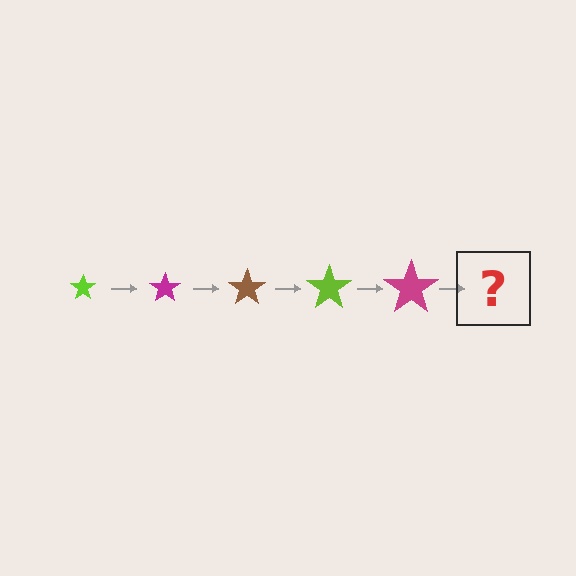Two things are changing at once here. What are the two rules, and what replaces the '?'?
The two rules are that the star grows larger each step and the color cycles through lime, magenta, and brown. The '?' should be a brown star, larger than the previous one.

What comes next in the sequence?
The next element should be a brown star, larger than the previous one.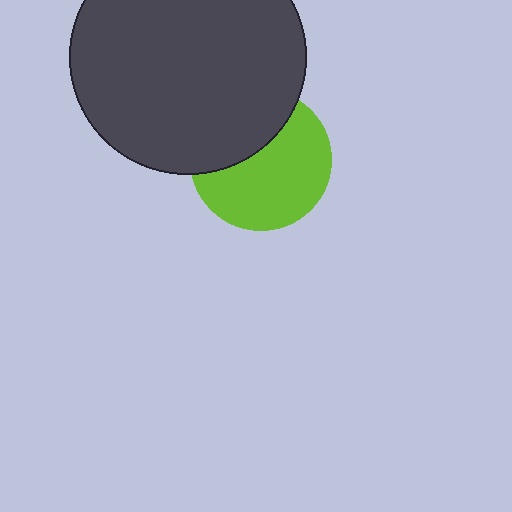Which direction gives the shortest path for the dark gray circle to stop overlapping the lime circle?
Moving up gives the shortest separation.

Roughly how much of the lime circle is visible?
About half of it is visible (roughly 63%).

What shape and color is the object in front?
The object in front is a dark gray circle.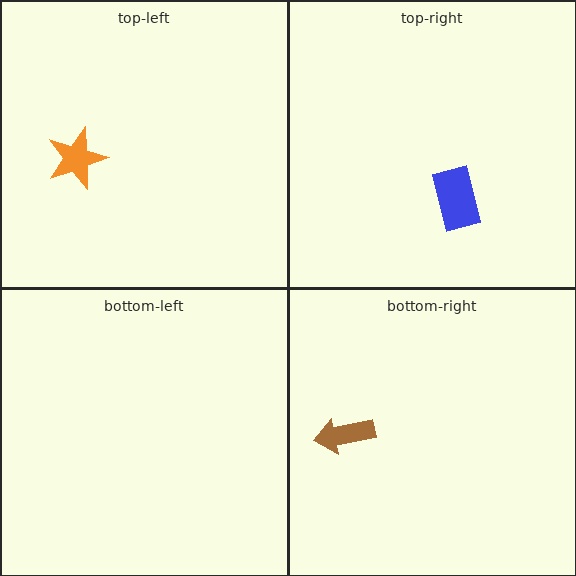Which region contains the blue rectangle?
The top-right region.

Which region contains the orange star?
The top-left region.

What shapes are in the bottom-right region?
The brown arrow.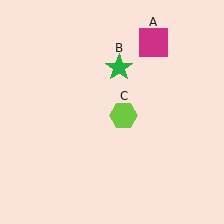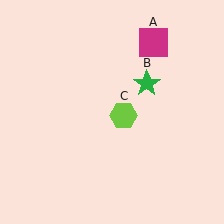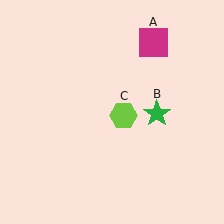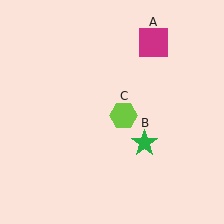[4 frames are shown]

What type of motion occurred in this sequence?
The green star (object B) rotated clockwise around the center of the scene.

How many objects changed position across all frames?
1 object changed position: green star (object B).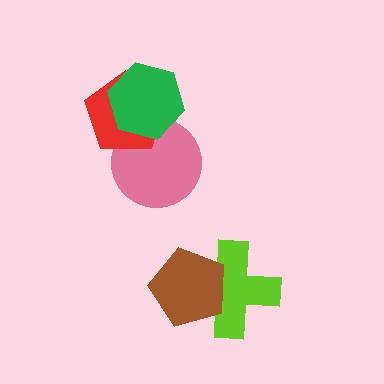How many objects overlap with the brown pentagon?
1 object overlaps with the brown pentagon.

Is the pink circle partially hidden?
Yes, it is partially covered by another shape.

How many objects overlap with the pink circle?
3 objects overlap with the pink circle.